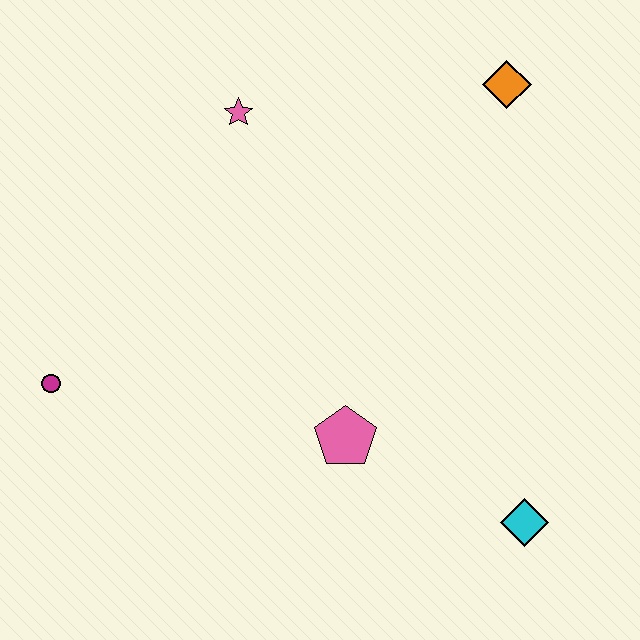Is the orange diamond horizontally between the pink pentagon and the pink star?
No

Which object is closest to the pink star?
The orange diamond is closest to the pink star.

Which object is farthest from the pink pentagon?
The orange diamond is farthest from the pink pentagon.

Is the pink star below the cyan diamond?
No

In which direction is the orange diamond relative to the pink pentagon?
The orange diamond is above the pink pentagon.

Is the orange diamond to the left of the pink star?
No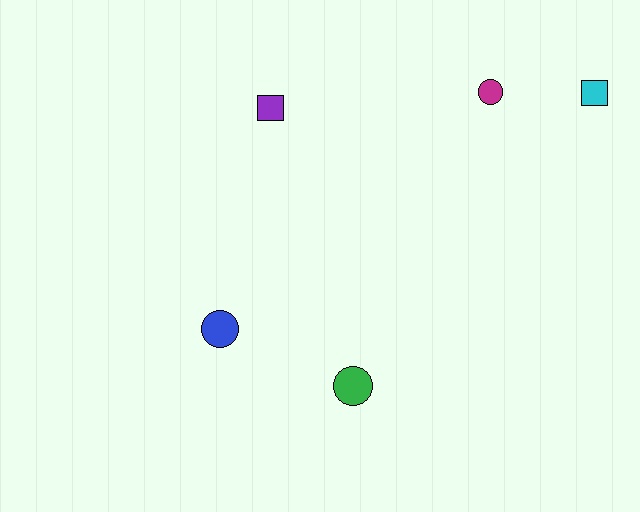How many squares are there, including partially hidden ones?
There are 2 squares.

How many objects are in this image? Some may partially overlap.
There are 5 objects.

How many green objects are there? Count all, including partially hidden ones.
There is 1 green object.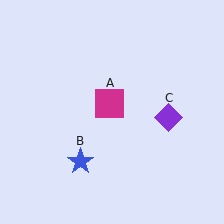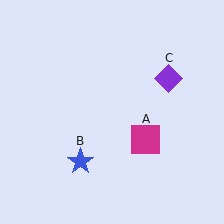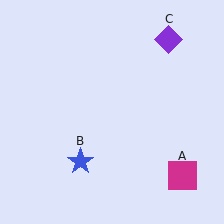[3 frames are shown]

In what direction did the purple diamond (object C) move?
The purple diamond (object C) moved up.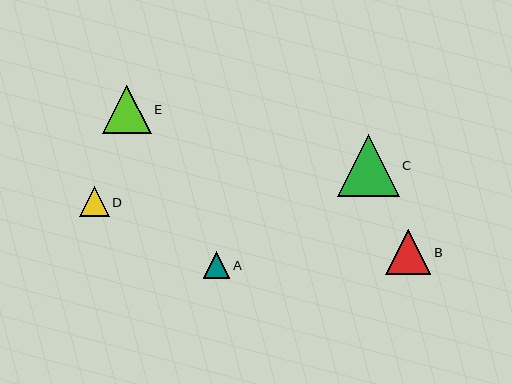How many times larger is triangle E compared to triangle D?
Triangle E is approximately 1.6 times the size of triangle D.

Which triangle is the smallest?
Triangle A is the smallest with a size of approximately 27 pixels.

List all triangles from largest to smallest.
From largest to smallest: C, E, B, D, A.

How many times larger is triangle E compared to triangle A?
Triangle E is approximately 1.8 times the size of triangle A.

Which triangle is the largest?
Triangle C is the largest with a size of approximately 62 pixels.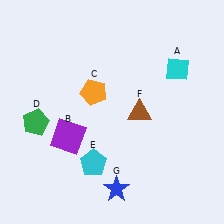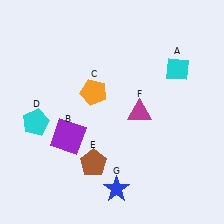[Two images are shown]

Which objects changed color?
D changed from green to cyan. E changed from cyan to brown. F changed from brown to magenta.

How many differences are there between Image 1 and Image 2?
There are 3 differences between the two images.